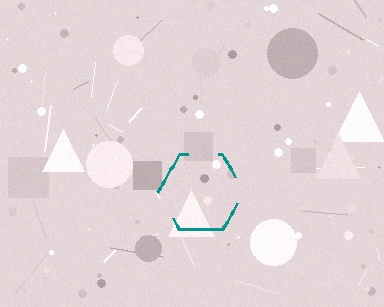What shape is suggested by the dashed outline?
The dashed outline suggests a hexagon.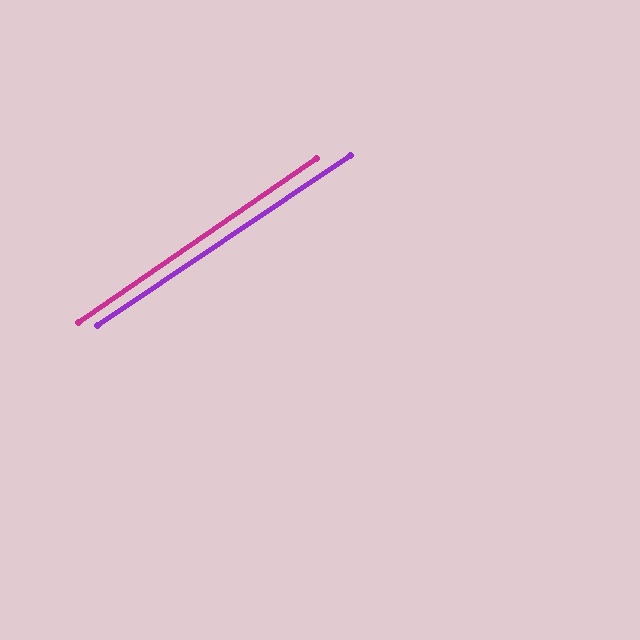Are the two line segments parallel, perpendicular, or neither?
Parallel — their directions differ by only 0.7°.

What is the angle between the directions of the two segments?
Approximately 1 degree.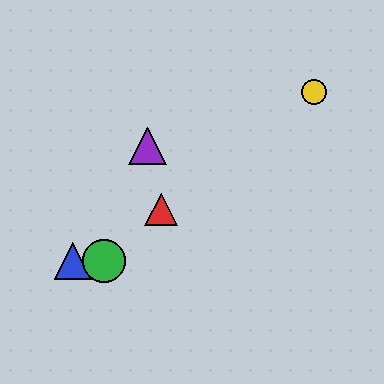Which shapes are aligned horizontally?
The blue triangle, the green circle are aligned horizontally.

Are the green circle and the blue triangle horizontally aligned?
Yes, both are at y≈261.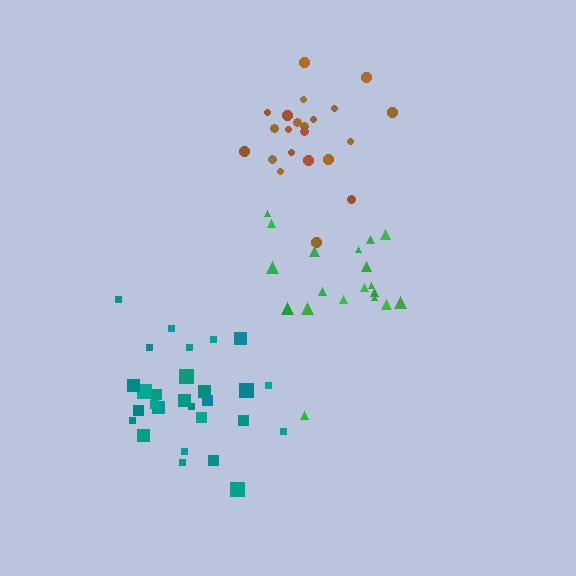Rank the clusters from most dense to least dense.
teal, brown, green.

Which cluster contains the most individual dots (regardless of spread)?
Teal (29).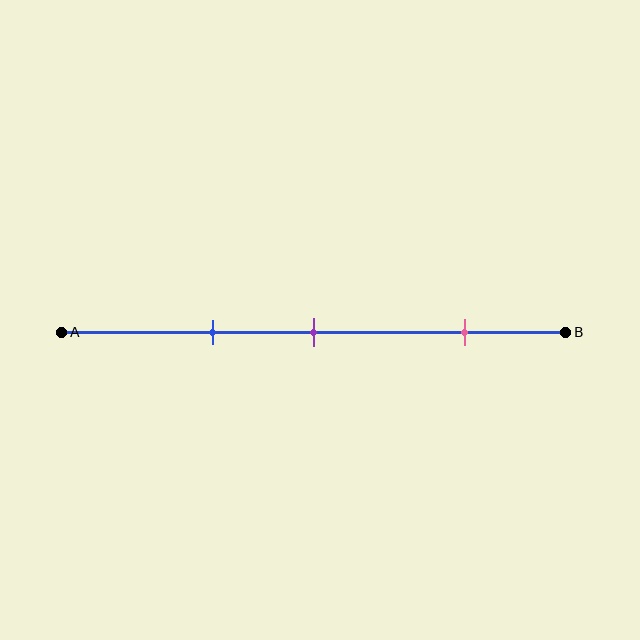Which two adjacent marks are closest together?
The blue and purple marks are the closest adjacent pair.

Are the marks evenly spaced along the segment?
No, the marks are not evenly spaced.